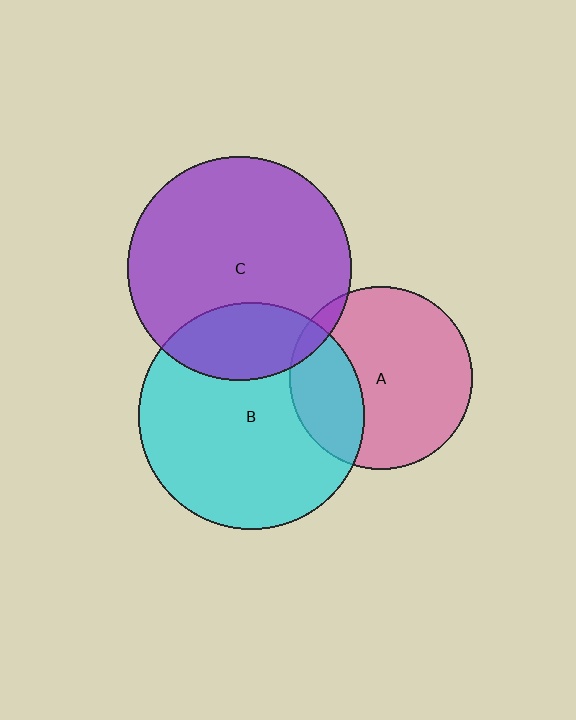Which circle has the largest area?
Circle B (cyan).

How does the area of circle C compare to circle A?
Approximately 1.5 times.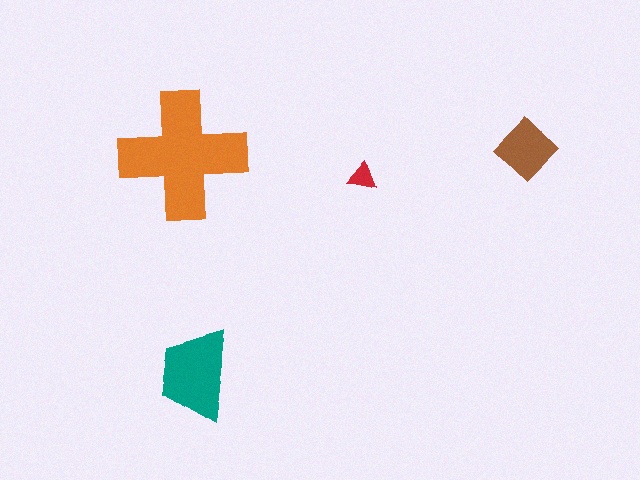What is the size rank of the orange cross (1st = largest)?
1st.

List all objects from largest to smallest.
The orange cross, the teal trapezoid, the brown diamond, the red triangle.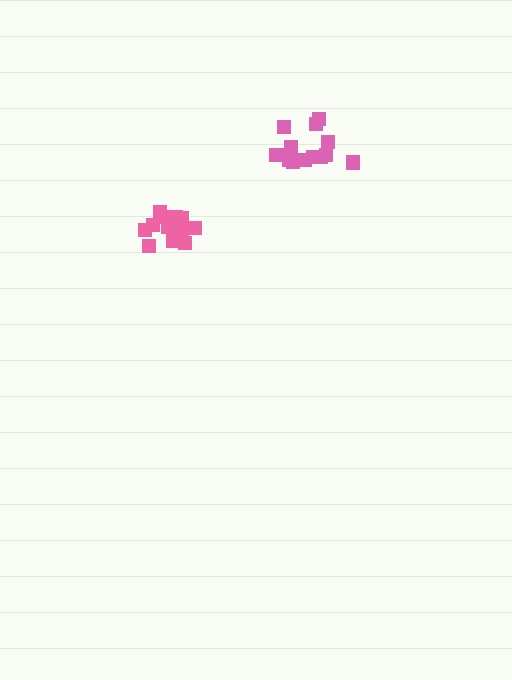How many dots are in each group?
Group 1: 12 dots, Group 2: 15 dots (27 total).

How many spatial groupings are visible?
There are 2 spatial groupings.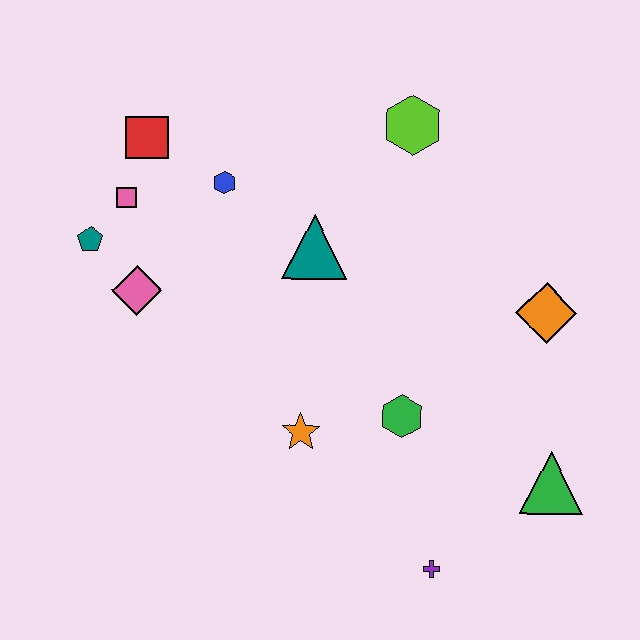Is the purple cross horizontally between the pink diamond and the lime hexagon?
No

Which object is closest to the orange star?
The green hexagon is closest to the orange star.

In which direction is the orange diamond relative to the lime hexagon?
The orange diamond is below the lime hexagon.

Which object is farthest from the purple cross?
The red square is farthest from the purple cross.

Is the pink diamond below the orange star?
No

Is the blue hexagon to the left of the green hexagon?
Yes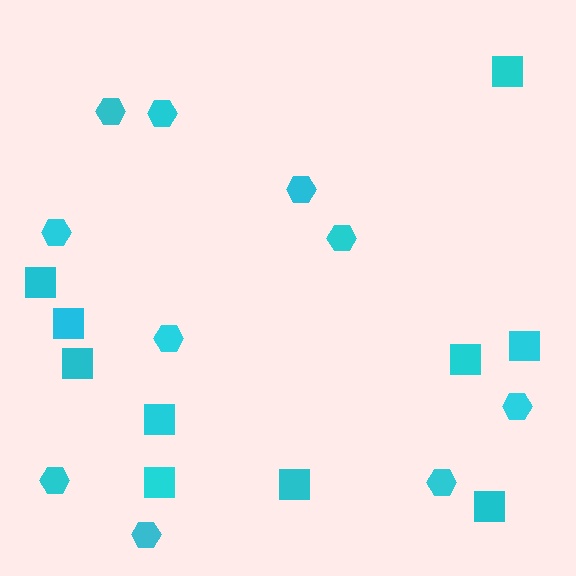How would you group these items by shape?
There are 2 groups: one group of hexagons (10) and one group of squares (10).